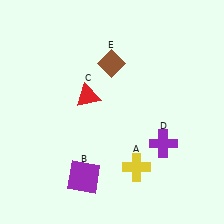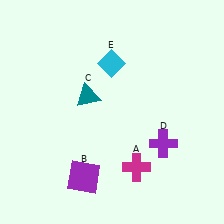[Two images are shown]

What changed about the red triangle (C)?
In Image 1, C is red. In Image 2, it changed to teal.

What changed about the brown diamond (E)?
In Image 1, E is brown. In Image 2, it changed to cyan.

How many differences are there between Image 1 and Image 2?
There are 3 differences between the two images.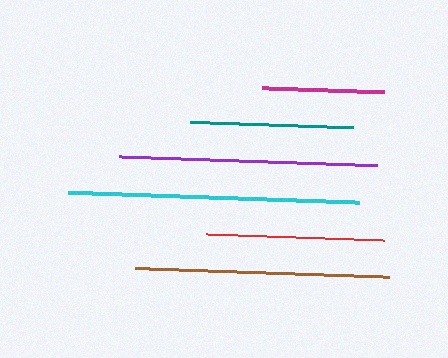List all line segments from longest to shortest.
From longest to shortest: cyan, purple, brown, red, teal, magenta.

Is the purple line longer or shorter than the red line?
The purple line is longer than the red line.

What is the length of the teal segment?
The teal segment is approximately 163 pixels long.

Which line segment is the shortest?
The magenta line is the shortest at approximately 122 pixels.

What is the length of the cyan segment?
The cyan segment is approximately 291 pixels long.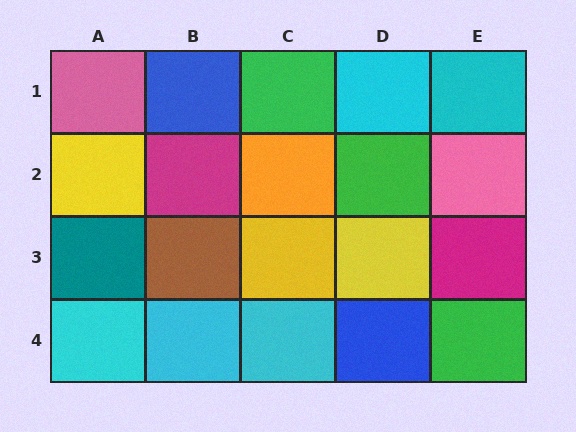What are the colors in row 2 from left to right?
Yellow, magenta, orange, green, pink.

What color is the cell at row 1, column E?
Cyan.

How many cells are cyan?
5 cells are cyan.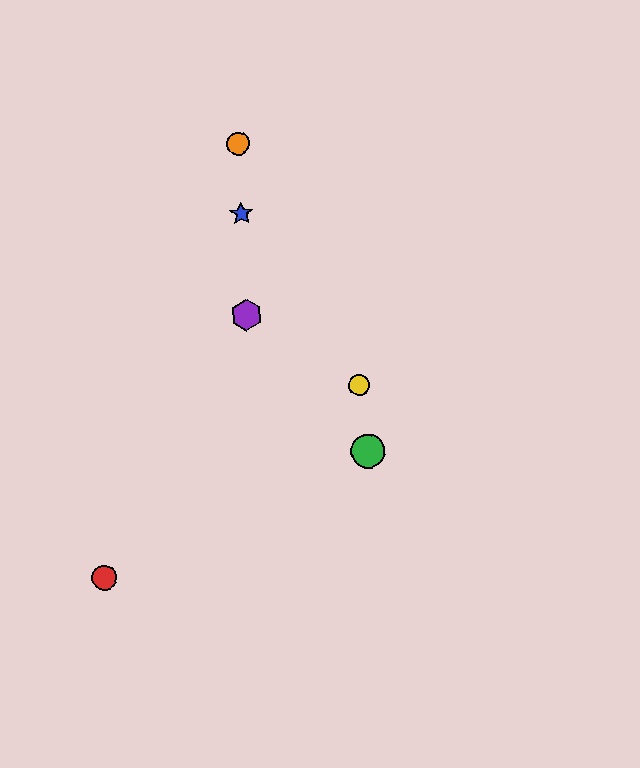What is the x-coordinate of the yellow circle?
The yellow circle is at x≈359.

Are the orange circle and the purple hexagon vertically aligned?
Yes, both are at x≈238.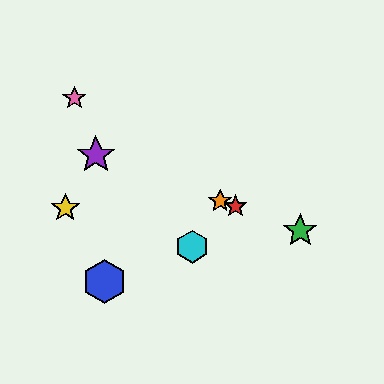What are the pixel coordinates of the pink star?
The pink star is at (74, 98).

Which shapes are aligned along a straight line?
The red star, the green star, the purple star, the orange star are aligned along a straight line.